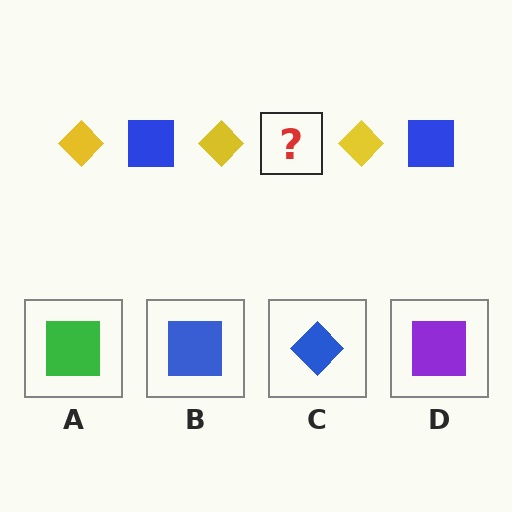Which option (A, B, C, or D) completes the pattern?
B.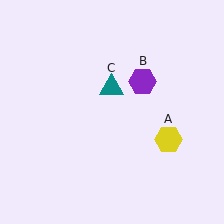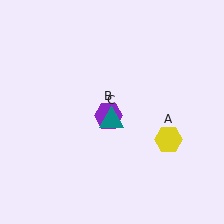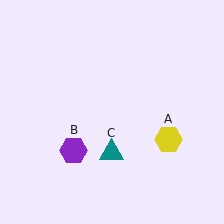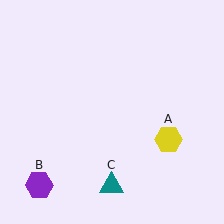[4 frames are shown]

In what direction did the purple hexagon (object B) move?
The purple hexagon (object B) moved down and to the left.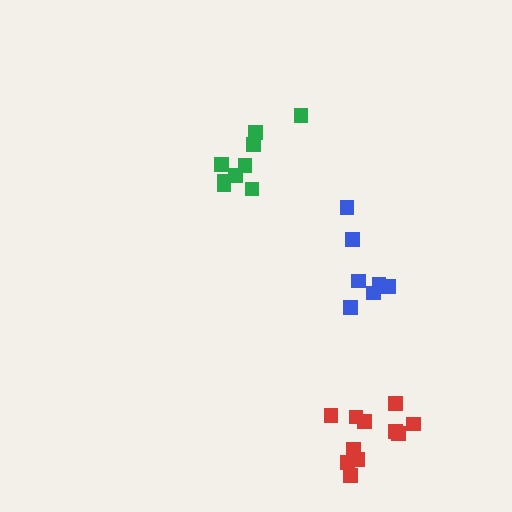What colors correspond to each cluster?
The clusters are colored: blue, green, red.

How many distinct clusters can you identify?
There are 3 distinct clusters.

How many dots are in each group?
Group 1: 7 dots, Group 2: 9 dots, Group 3: 11 dots (27 total).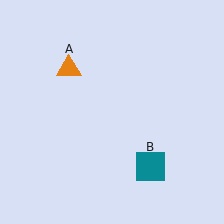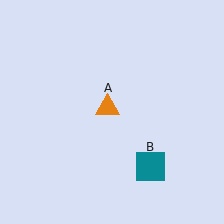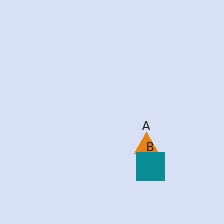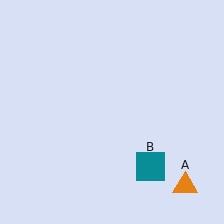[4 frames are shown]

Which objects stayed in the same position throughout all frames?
Teal square (object B) remained stationary.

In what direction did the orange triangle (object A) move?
The orange triangle (object A) moved down and to the right.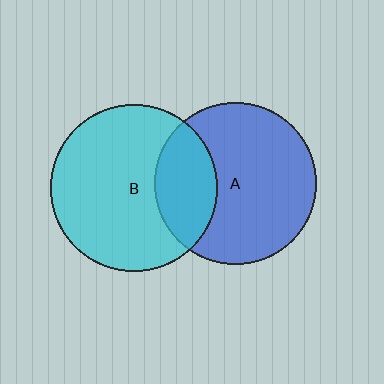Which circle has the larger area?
Circle B (cyan).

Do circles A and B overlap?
Yes.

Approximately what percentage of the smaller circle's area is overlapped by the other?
Approximately 30%.